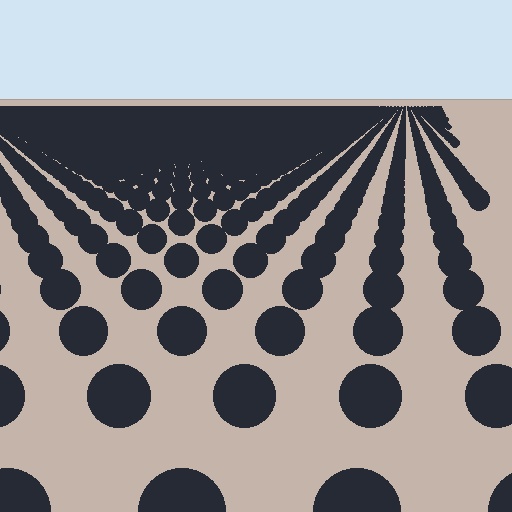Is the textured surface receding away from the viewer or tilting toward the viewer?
The surface is receding away from the viewer. Texture elements get smaller and denser toward the top.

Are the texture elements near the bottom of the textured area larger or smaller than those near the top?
Larger. Near the bottom, elements are closer to the viewer and appear at a bigger on-screen size.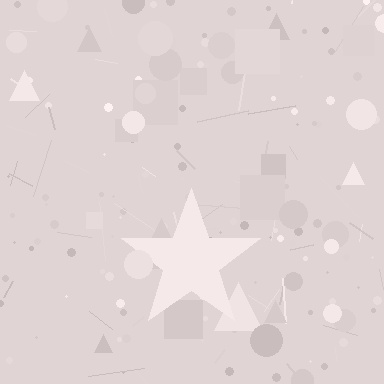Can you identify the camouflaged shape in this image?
The camouflaged shape is a star.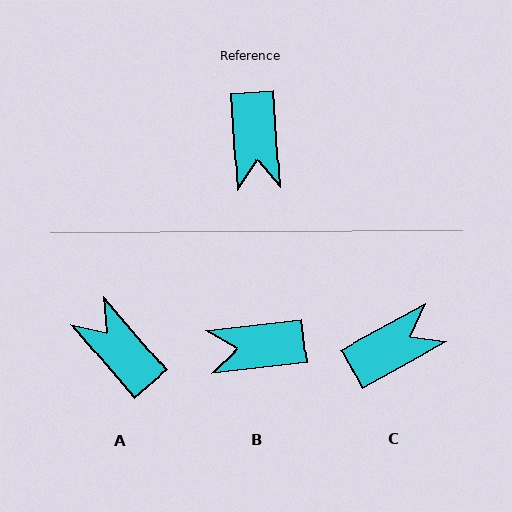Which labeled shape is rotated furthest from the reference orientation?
A, about 143 degrees away.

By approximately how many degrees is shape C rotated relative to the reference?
Approximately 115 degrees counter-clockwise.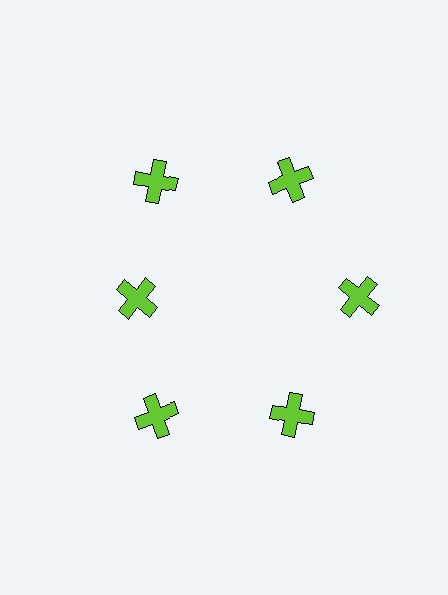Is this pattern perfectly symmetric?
No. The 6 lime crosses are arranged in a ring, but one element near the 9 o'clock position is pulled inward toward the center, breaking the 6-fold rotational symmetry.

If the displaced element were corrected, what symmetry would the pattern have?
It would have 6-fold rotational symmetry — the pattern would map onto itself every 60 degrees.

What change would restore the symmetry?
The symmetry would be restored by moving it outward, back onto the ring so that all 6 crosses sit at equal angles and equal distance from the center.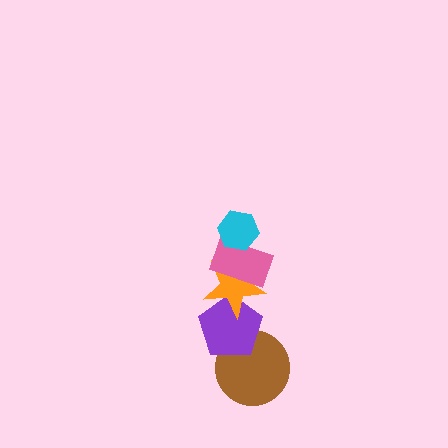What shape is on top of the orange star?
The pink rectangle is on top of the orange star.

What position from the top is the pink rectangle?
The pink rectangle is 2nd from the top.